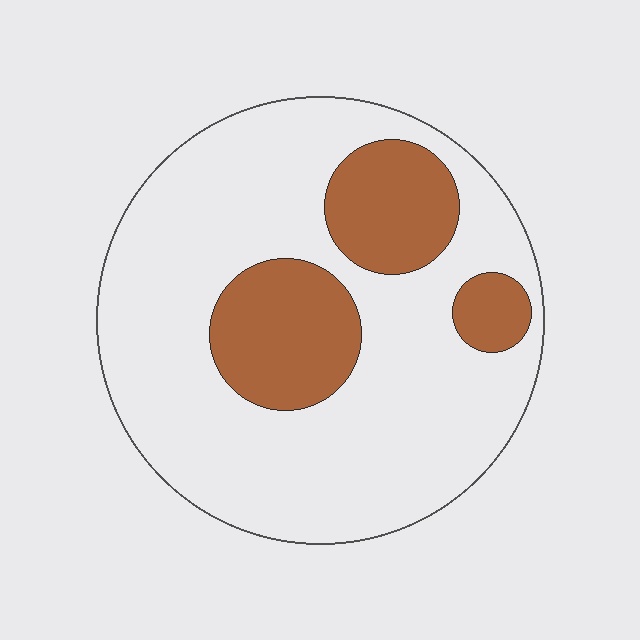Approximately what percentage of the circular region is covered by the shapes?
Approximately 25%.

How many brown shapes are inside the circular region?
3.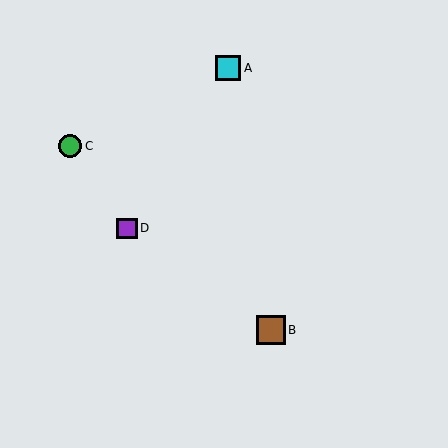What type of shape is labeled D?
Shape D is a purple square.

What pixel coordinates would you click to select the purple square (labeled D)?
Click at (127, 228) to select the purple square D.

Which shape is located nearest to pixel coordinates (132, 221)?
The purple square (labeled D) at (127, 228) is nearest to that location.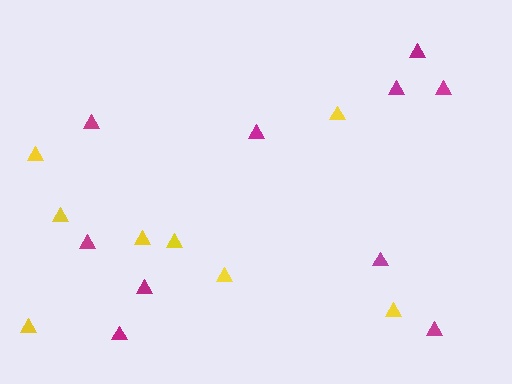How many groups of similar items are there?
There are 2 groups: one group of magenta triangles (10) and one group of yellow triangles (8).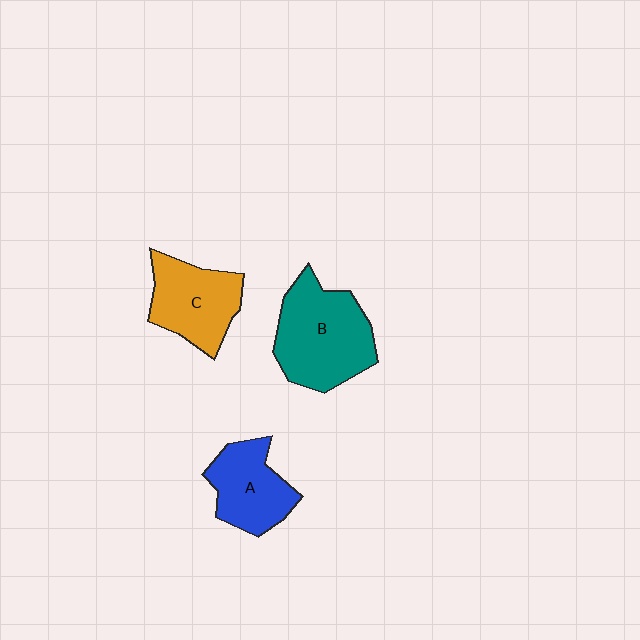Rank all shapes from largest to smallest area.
From largest to smallest: B (teal), C (orange), A (blue).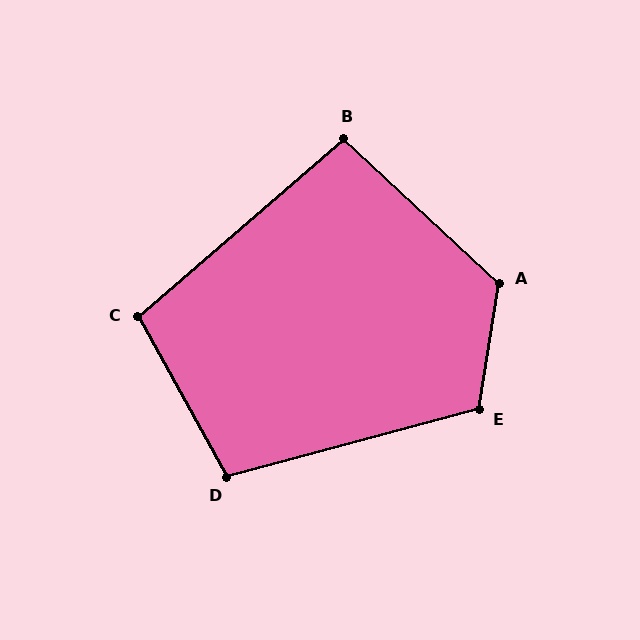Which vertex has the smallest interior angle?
B, at approximately 96 degrees.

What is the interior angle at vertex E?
Approximately 114 degrees (obtuse).